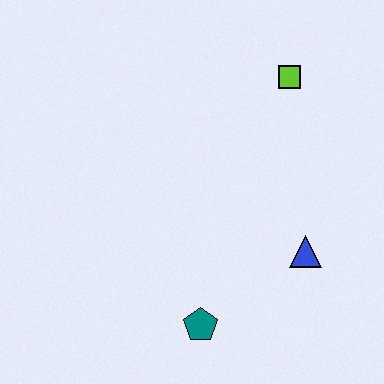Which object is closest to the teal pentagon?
The blue triangle is closest to the teal pentagon.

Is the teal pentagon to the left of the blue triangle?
Yes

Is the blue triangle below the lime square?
Yes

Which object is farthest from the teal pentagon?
The lime square is farthest from the teal pentagon.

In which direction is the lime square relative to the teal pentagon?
The lime square is above the teal pentagon.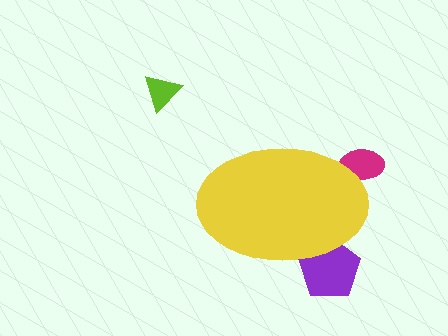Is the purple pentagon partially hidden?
Yes, the purple pentagon is partially hidden behind the yellow ellipse.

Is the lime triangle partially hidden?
No, the lime triangle is fully visible.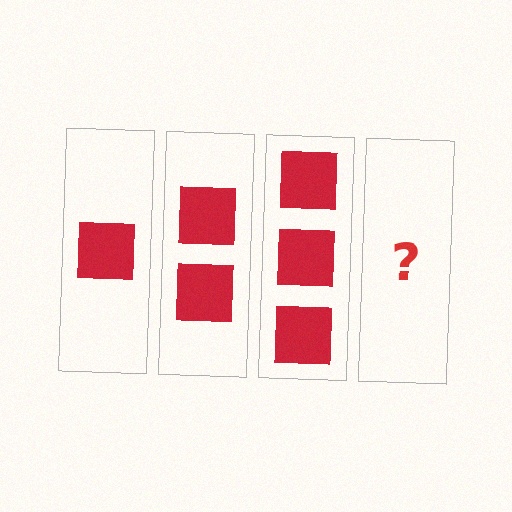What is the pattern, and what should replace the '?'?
The pattern is that each step adds one more square. The '?' should be 4 squares.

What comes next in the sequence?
The next element should be 4 squares.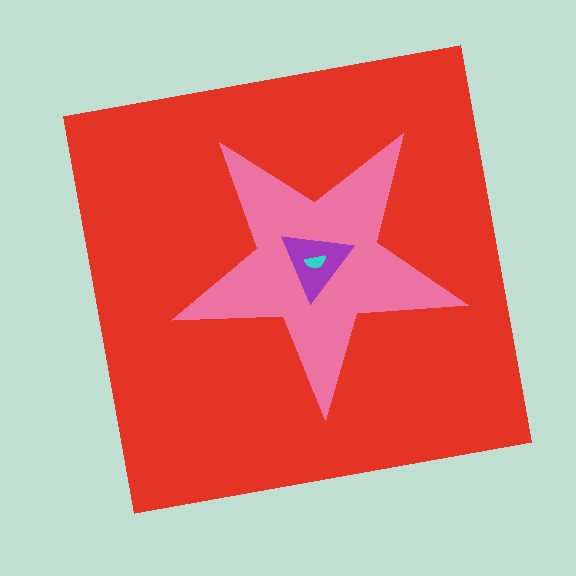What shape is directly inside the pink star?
The purple triangle.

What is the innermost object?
The cyan semicircle.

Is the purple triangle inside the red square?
Yes.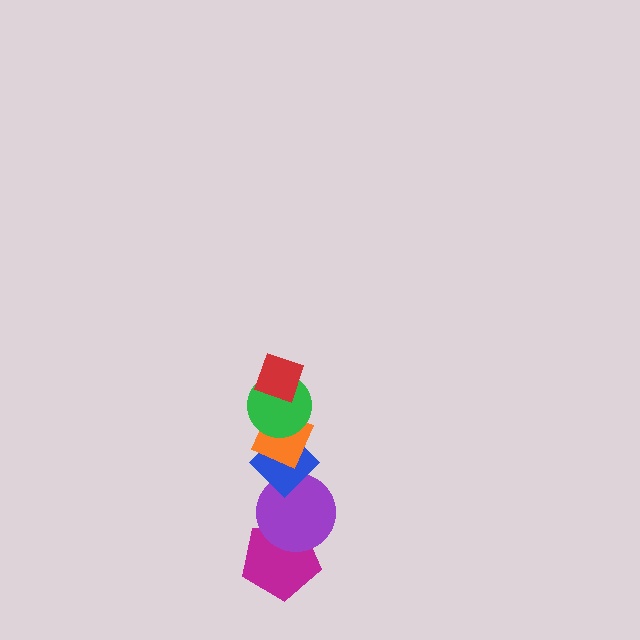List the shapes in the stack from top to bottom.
From top to bottom: the red diamond, the green circle, the orange diamond, the blue diamond, the purple circle, the magenta pentagon.